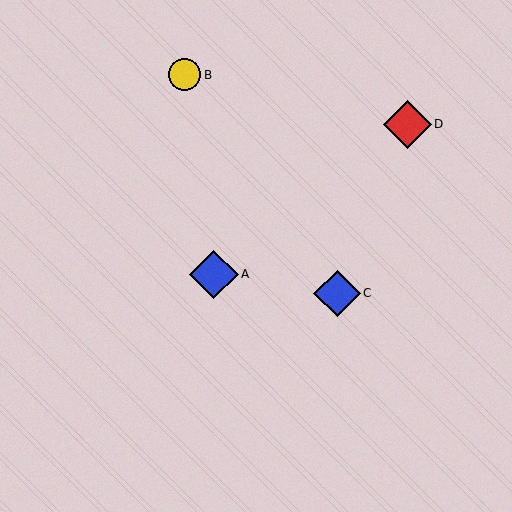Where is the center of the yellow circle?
The center of the yellow circle is at (185, 75).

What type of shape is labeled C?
Shape C is a blue diamond.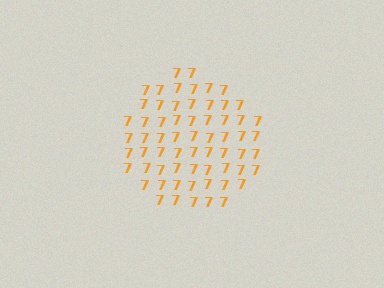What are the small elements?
The small elements are digit 7's.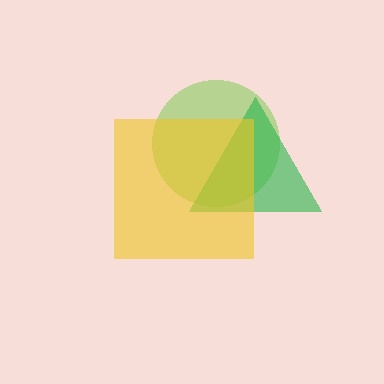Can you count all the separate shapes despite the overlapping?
Yes, there are 3 separate shapes.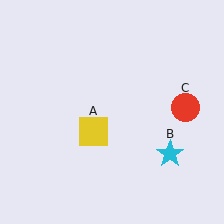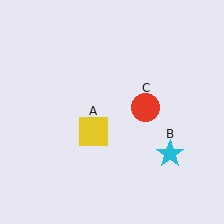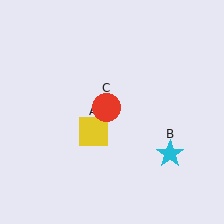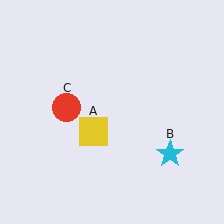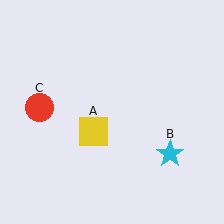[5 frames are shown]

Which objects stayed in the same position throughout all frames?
Yellow square (object A) and cyan star (object B) remained stationary.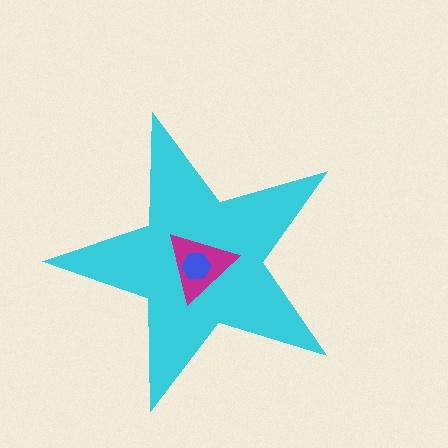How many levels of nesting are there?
3.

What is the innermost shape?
The blue hexagon.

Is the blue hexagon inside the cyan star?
Yes.